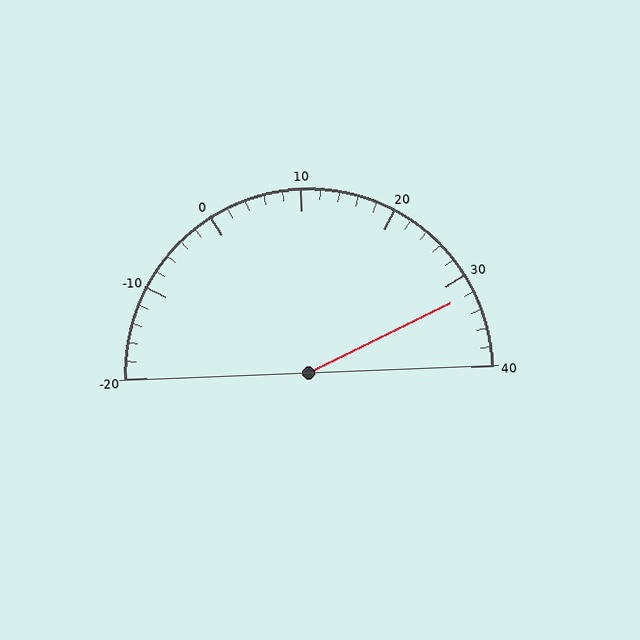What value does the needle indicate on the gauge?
The needle indicates approximately 32.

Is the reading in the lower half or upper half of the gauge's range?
The reading is in the upper half of the range (-20 to 40).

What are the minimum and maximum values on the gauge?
The gauge ranges from -20 to 40.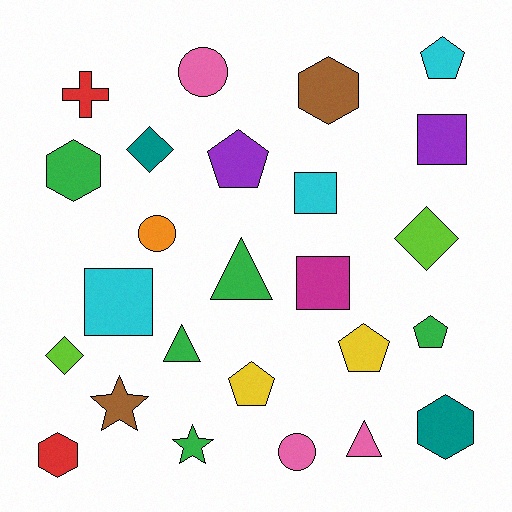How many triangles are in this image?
There are 3 triangles.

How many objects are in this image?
There are 25 objects.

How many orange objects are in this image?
There is 1 orange object.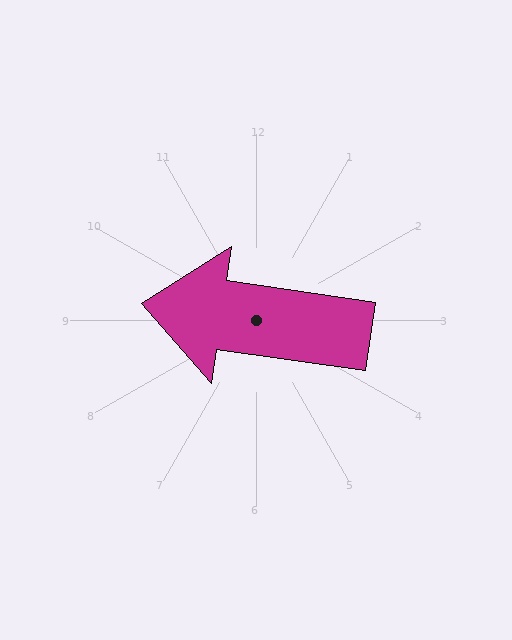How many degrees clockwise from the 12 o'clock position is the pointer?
Approximately 278 degrees.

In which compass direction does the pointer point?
West.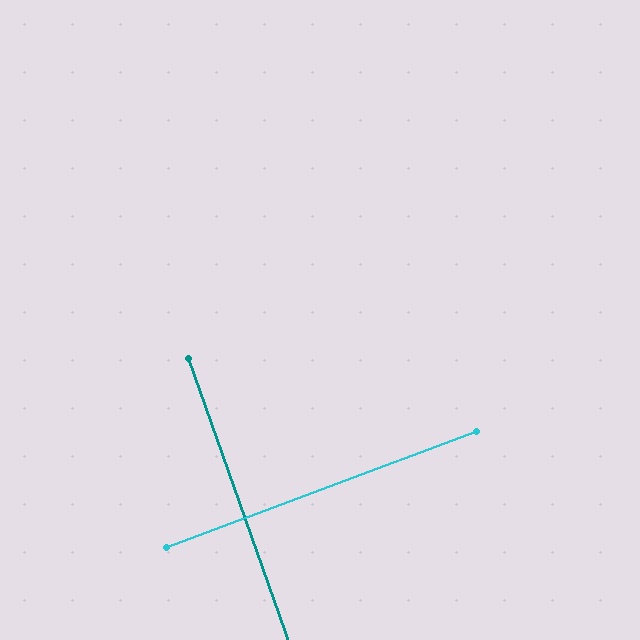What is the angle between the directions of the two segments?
Approximately 89 degrees.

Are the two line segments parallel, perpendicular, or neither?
Perpendicular — they meet at approximately 89°.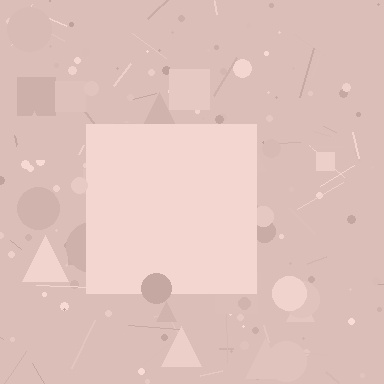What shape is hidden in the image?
A square is hidden in the image.